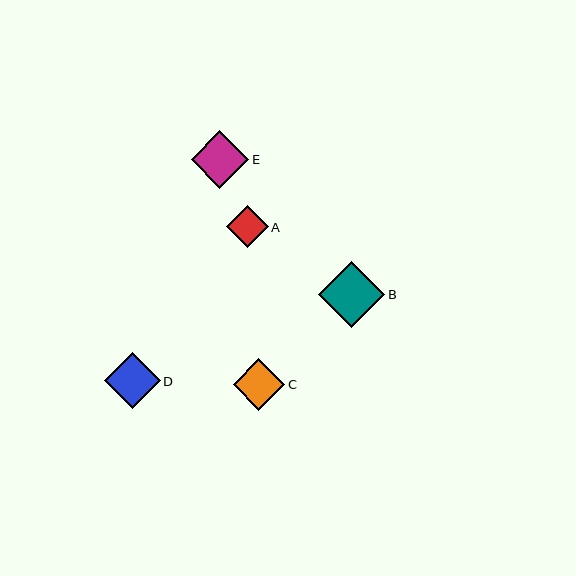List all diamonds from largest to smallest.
From largest to smallest: B, E, D, C, A.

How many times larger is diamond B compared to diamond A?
Diamond B is approximately 1.6 times the size of diamond A.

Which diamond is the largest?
Diamond B is the largest with a size of approximately 66 pixels.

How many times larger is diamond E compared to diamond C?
Diamond E is approximately 1.1 times the size of diamond C.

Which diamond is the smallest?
Diamond A is the smallest with a size of approximately 42 pixels.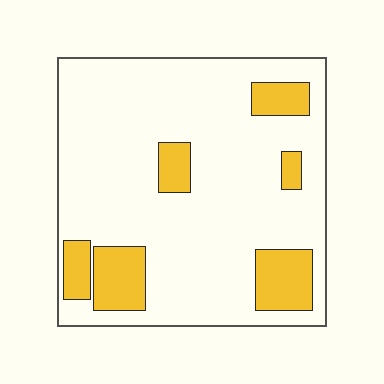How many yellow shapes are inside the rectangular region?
6.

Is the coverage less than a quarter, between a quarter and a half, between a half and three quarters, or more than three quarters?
Less than a quarter.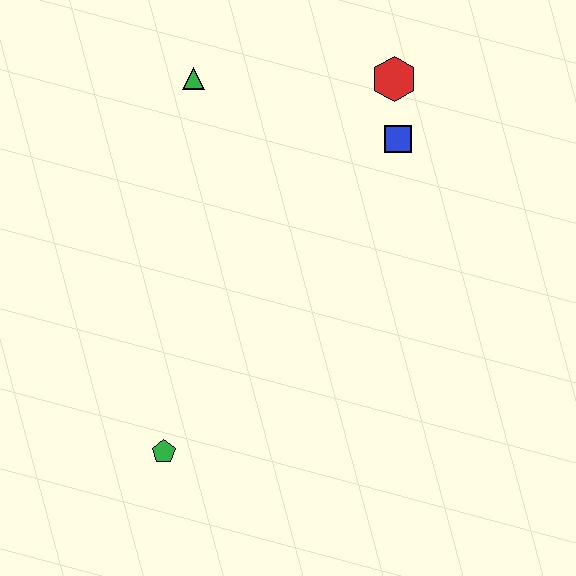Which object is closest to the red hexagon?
The blue square is closest to the red hexagon.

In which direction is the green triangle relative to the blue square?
The green triangle is to the left of the blue square.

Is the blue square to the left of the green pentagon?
No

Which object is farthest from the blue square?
The green pentagon is farthest from the blue square.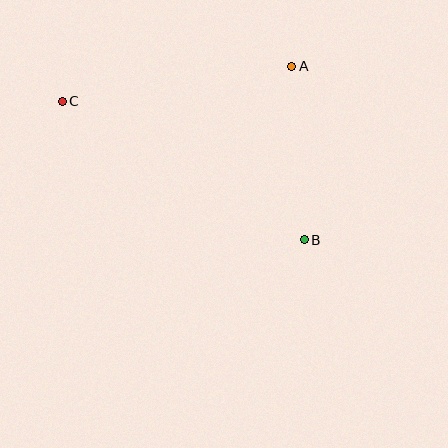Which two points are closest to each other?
Points A and B are closest to each other.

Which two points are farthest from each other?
Points B and C are farthest from each other.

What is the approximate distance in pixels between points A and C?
The distance between A and C is approximately 232 pixels.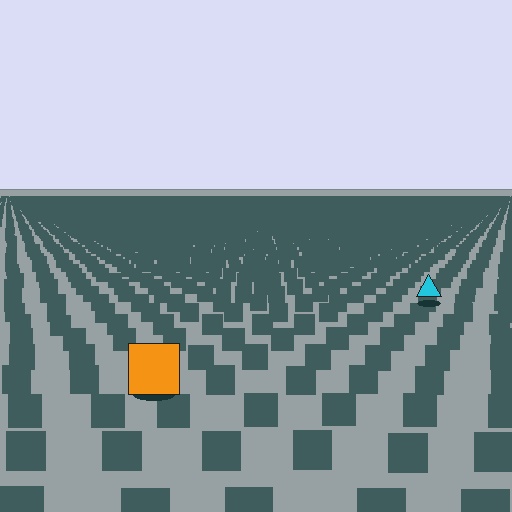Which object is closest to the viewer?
The orange square is closest. The texture marks near it are larger and more spread out.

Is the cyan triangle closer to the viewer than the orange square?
No. The orange square is closer — you can tell from the texture gradient: the ground texture is coarser near it.